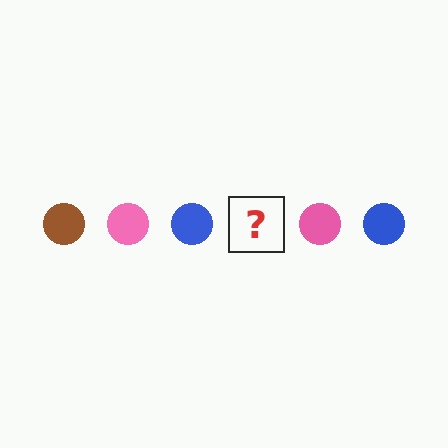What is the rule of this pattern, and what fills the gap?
The rule is that the pattern cycles through brown, pink, blue circles. The gap should be filled with a brown circle.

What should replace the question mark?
The question mark should be replaced with a brown circle.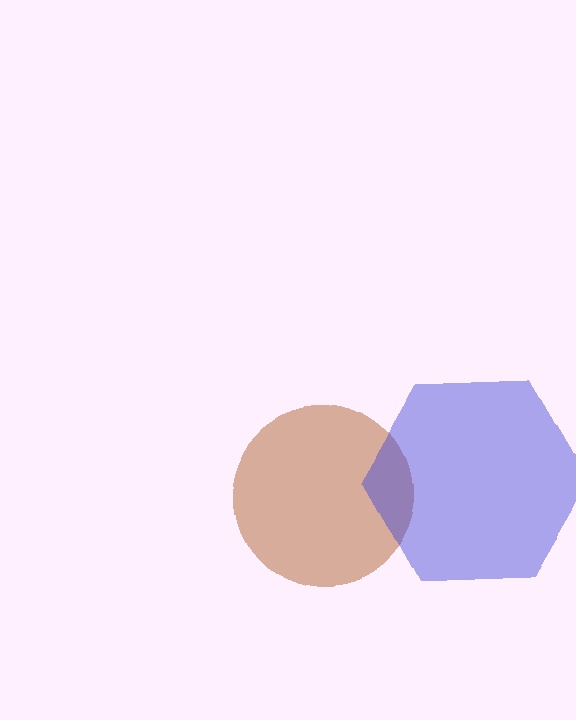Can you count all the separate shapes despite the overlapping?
Yes, there are 2 separate shapes.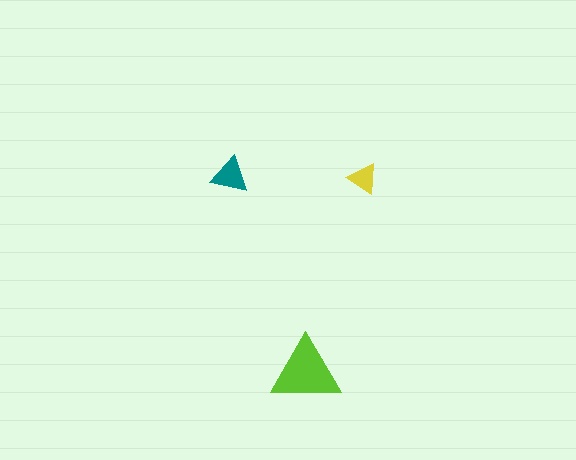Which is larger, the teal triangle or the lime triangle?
The lime one.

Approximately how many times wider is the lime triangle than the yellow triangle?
About 2.5 times wider.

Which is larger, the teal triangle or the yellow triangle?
The teal one.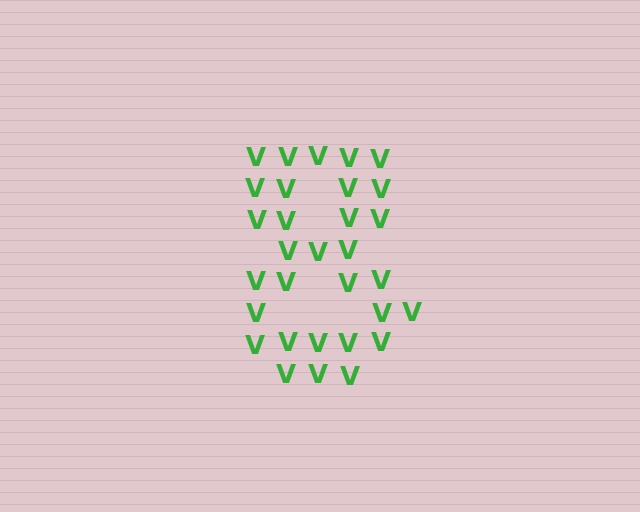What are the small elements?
The small elements are letter V's.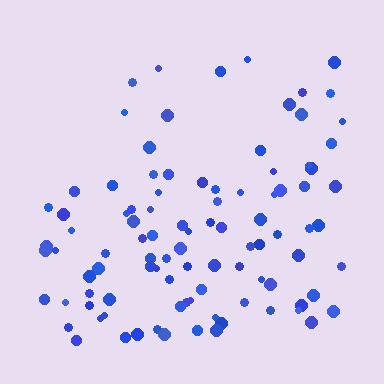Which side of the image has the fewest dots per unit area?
The top.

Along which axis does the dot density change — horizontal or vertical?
Vertical.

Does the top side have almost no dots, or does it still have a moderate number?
Still a moderate number, just noticeably fewer than the bottom.